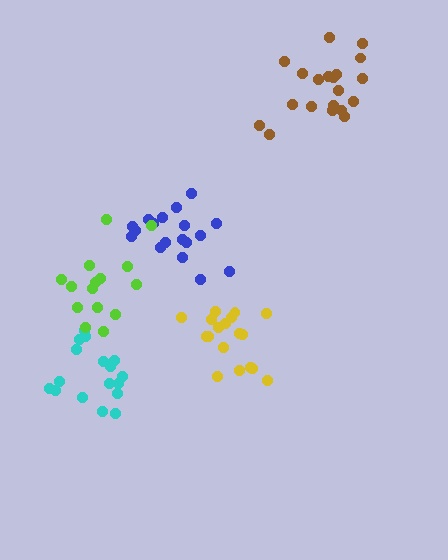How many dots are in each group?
Group 1: 18 dots, Group 2: 18 dots, Group 3: 17 dots, Group 4: 15 dots, Group 5: 20 dots (88 total).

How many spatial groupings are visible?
There are 5 spatial groupings.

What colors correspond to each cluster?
The clusters are colored: blue, yellow, cyan, lime, brown.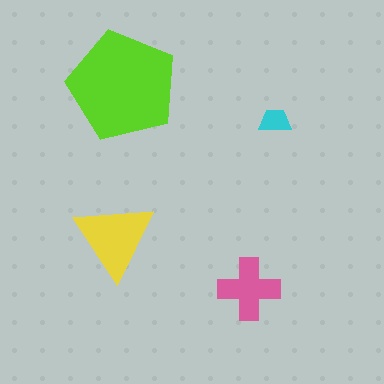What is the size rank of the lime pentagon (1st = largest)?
1st.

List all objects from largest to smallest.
The lime pentagon, the yellow triangle, the pink cross, the cyan trapezoid.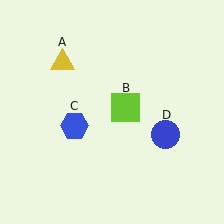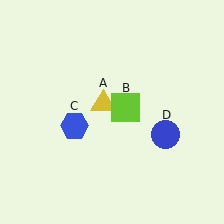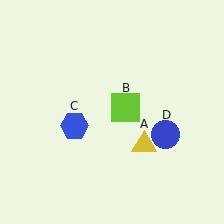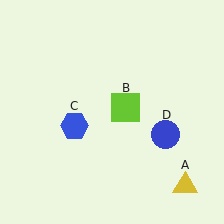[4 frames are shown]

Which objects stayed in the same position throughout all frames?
Lime square (object B) and blue hexagon (object C) and blue circle (object D) remained stationary.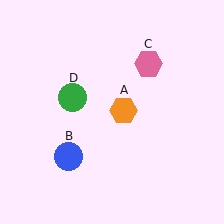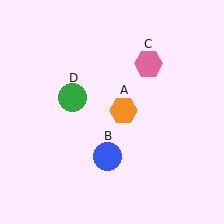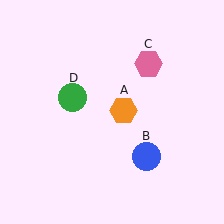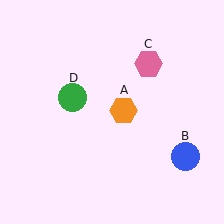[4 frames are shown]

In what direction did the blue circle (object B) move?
The blue circle (object B) moved right.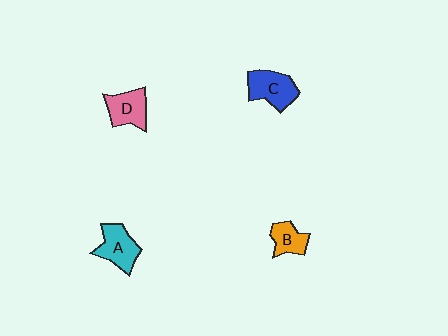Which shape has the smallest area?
Shape B (orange).